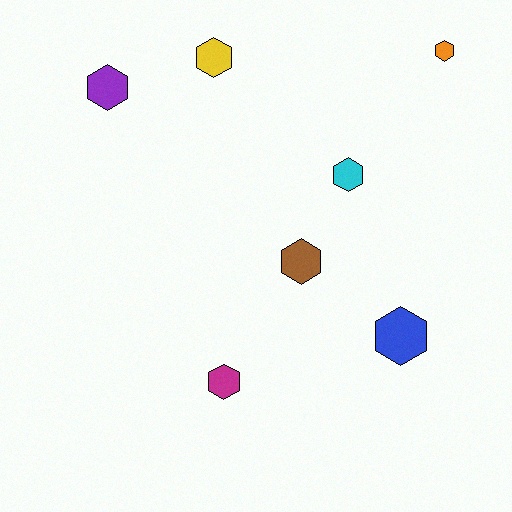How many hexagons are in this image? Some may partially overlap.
There are 7 hexagons.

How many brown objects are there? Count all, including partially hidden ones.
There is 1 brown object.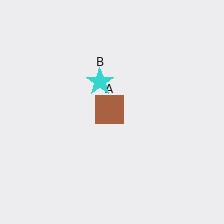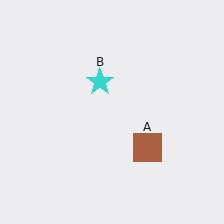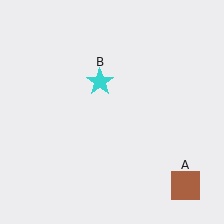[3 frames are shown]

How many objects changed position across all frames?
1 object changed position: brown square (object A).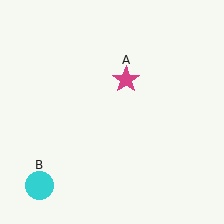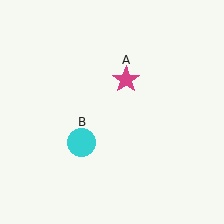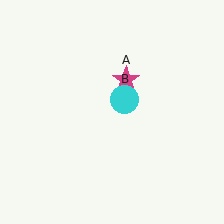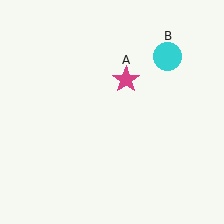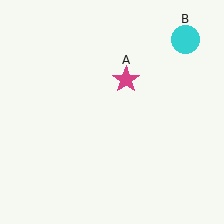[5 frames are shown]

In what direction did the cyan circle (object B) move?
The cyan circle (object B) moved up and to the right.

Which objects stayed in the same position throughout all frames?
Magenta star (object A) remained stationary.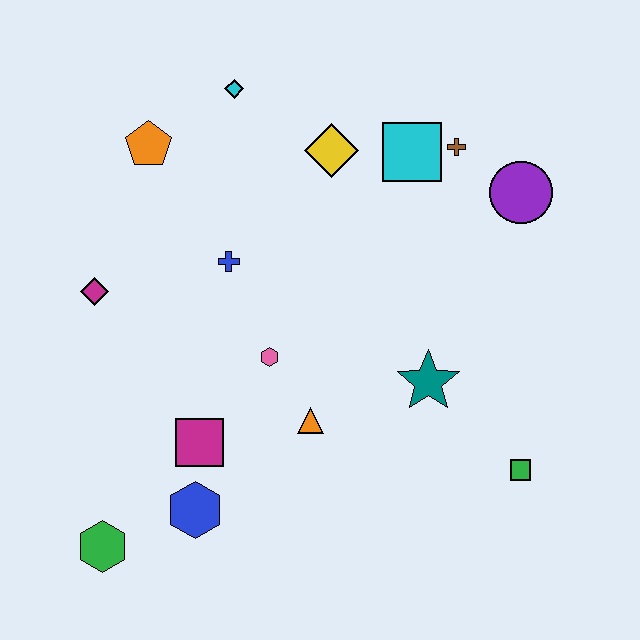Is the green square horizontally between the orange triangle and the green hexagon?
No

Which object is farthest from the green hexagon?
The purple circle is farthest from the green hexagon.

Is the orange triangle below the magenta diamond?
Yes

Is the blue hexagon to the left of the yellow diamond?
Yes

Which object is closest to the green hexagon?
The blue hexagon is closest to the green hexagon.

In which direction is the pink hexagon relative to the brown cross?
The pink hexagon is below the brown cross.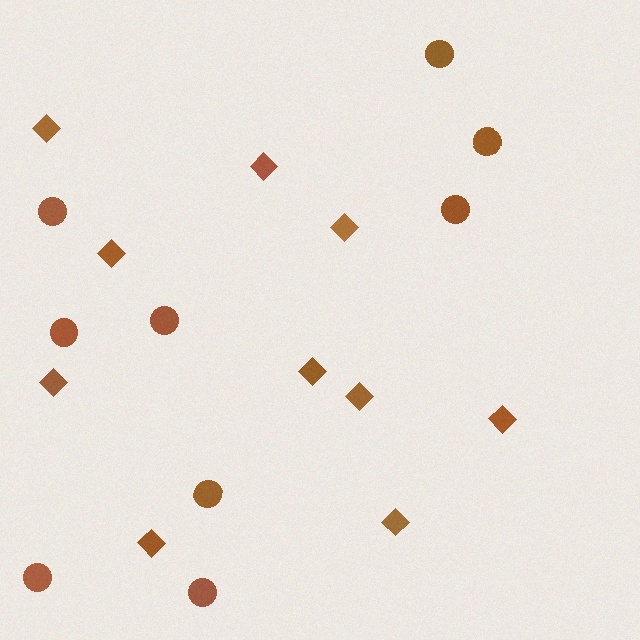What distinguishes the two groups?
There are 2 groups: one group of diamonds (10) and one group of circles (9).